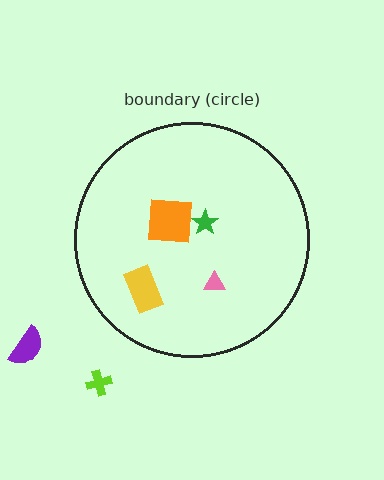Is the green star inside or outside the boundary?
Inside.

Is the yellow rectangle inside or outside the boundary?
Inside.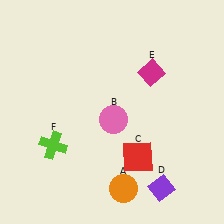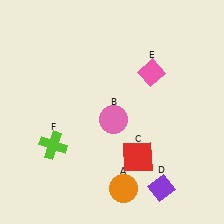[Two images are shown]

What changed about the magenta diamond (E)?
In Image 1, E is magenta. In Image 2, it changed to pink.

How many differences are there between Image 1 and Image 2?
There is 1 difference between the two images.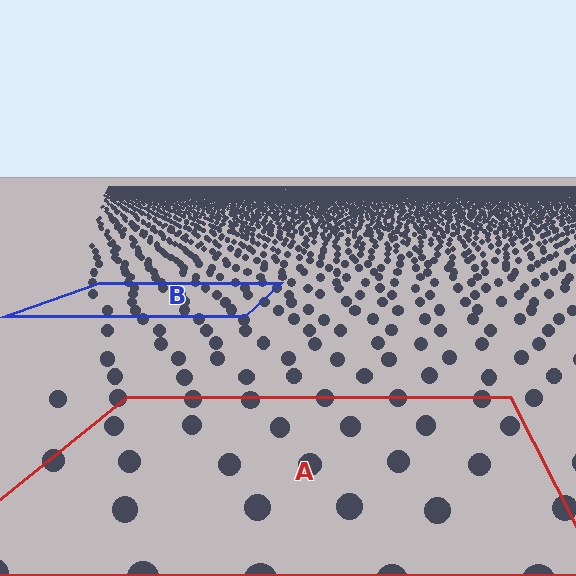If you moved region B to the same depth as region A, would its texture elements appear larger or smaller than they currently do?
They would appear larger. At a closer depth, the same texture elements are projected at a bigger on-screen size.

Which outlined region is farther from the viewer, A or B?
Region B is farther from the viewer — the texture elements inside it appear smaller and more densely packed.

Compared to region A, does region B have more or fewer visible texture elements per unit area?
Region B has more texture elements per unit area — they are packed more densely because it is farther away.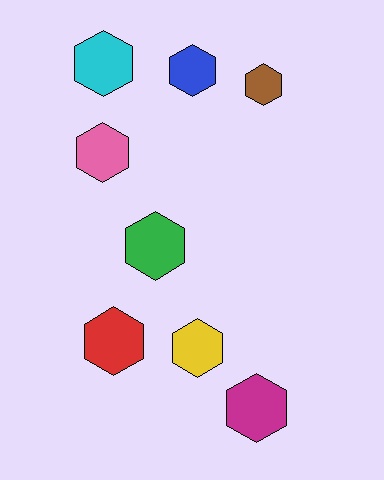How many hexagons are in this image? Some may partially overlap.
There are 8 hexagons.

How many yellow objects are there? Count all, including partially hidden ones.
There is 1 yellow object.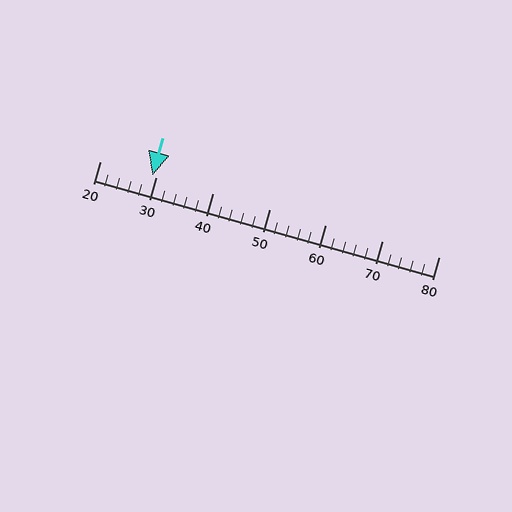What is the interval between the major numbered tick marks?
The major tick marks are spaced 10 units apart.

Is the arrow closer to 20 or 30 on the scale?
The arrow is closer to 30.